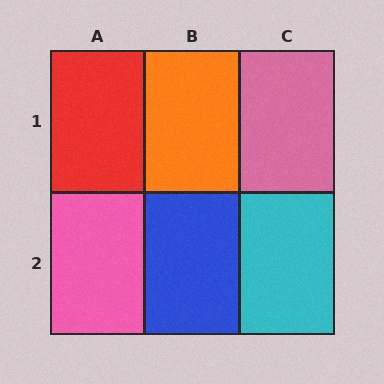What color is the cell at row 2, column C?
Cyan.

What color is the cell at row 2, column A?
Pink.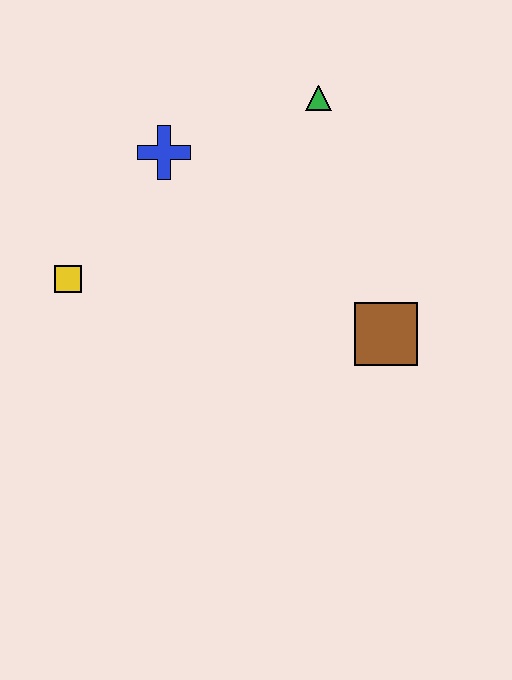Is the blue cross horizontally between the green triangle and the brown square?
No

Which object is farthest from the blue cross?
The brown square is farthest from the blue cross.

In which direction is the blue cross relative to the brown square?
The blue cross is to the left of the brown square.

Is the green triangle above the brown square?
Yes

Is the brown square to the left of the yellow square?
No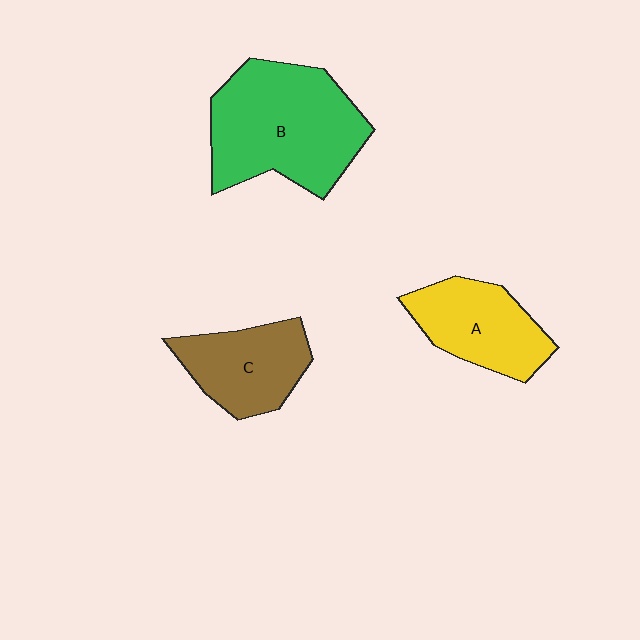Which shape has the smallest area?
Shape C (brown).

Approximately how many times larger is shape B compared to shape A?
Approximately 1.7 times.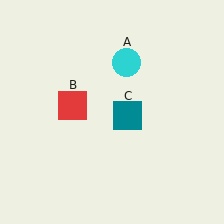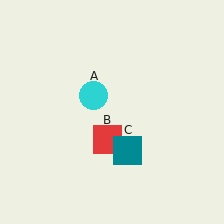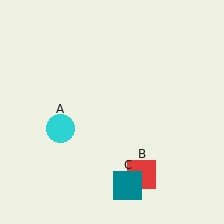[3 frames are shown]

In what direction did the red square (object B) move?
The red square (object B) moved down and to the right.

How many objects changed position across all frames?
3 objects changed position: cyan circle (object A), red square (object B), teal square (object C).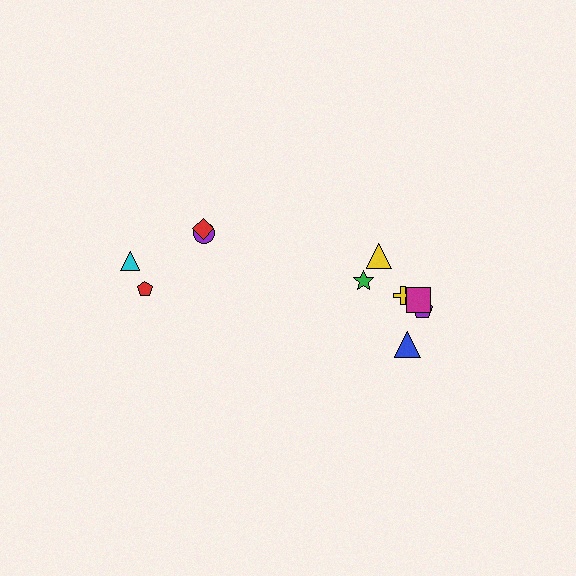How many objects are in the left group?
There are 4 objects.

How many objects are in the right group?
There are 6 objects.